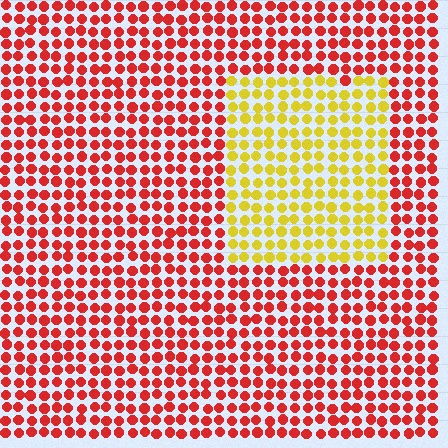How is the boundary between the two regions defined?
The boundary is defined purely by a slight shift in hue (about 57 degrees). Spacing, size, and orientation are identical on both sides.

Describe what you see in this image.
The image is filled with small red elements in a uniform arrangement. A rectangle-shaped region is visible where the elements are tinted to a slightly different hue, forming a subtle color boundary.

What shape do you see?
I see a rectangle.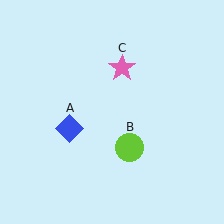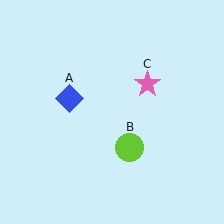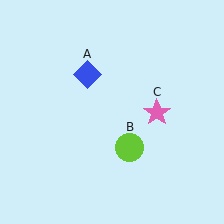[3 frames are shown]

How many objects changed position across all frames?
2 objects changed position: blue diamond (object A), pink star (object C).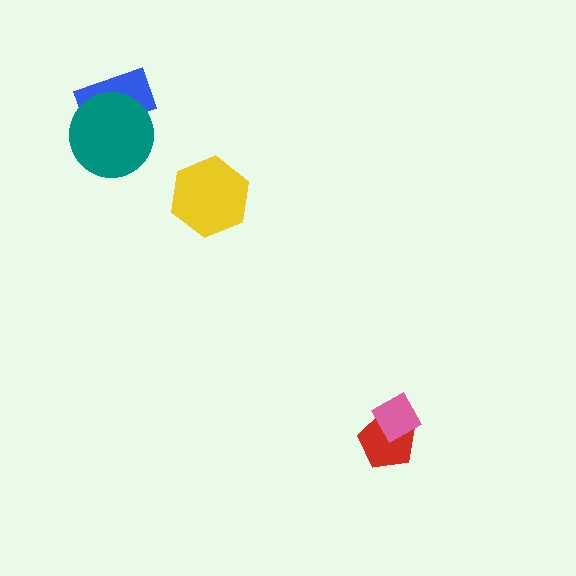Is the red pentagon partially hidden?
Yes, it is partially covered by another shape.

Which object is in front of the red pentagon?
The pink diamond is in front of the red pentagon.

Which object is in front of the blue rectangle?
The teal circle is in front of the blue rectangle.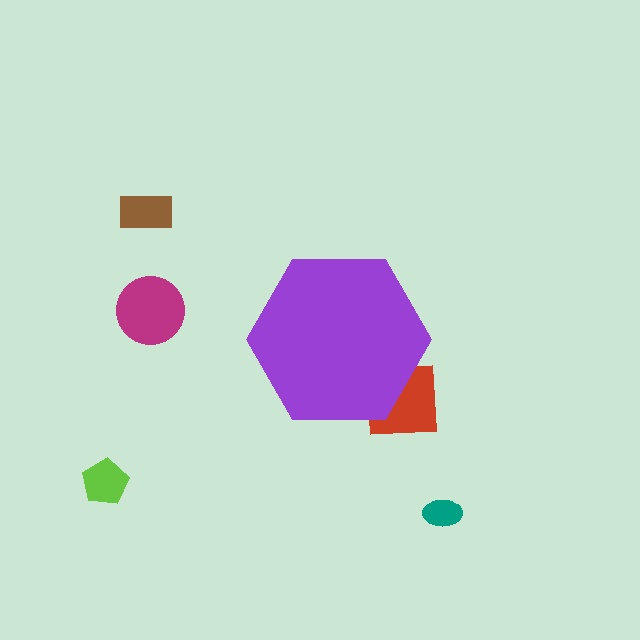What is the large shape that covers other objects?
A purple hexagon.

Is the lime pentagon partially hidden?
No, the lime pentagon is fully visible.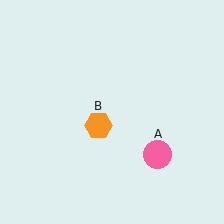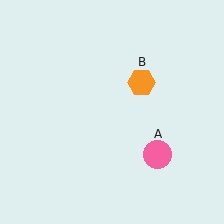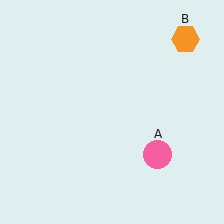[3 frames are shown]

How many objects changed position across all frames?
1 object changed position: orange hexagon (object B).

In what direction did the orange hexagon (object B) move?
The orange hexagon (object B) moved up and to the right.